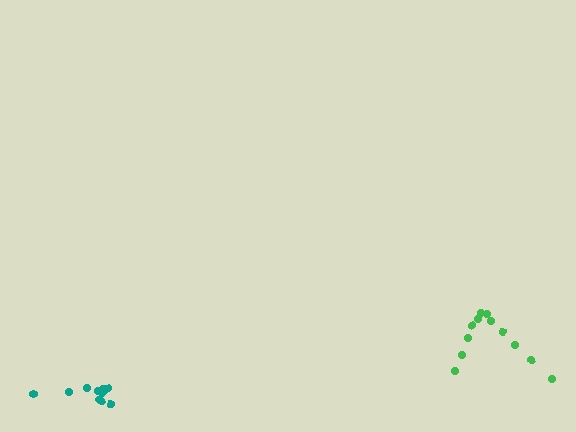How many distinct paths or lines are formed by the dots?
There are 2 distinct paths.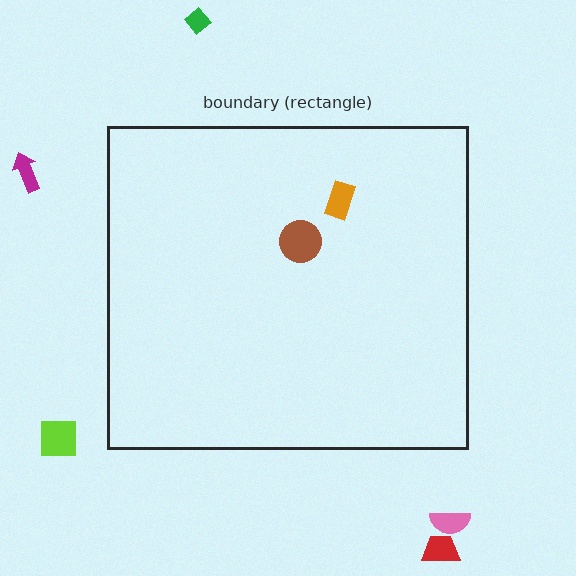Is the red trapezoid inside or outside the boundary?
Outside.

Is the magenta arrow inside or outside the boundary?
Outside.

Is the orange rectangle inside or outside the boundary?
Inside.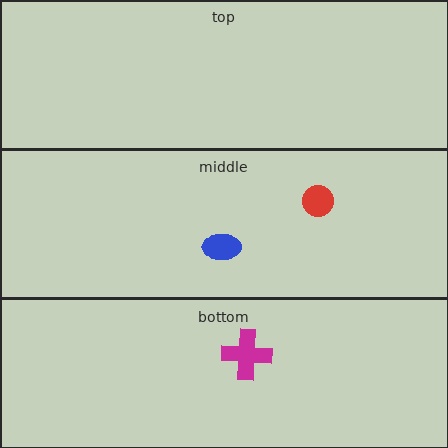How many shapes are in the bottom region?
1.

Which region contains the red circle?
The middle region.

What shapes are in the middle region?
The blue ellipse, the red circle.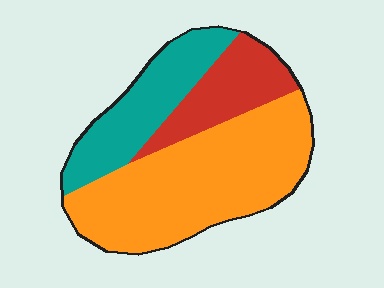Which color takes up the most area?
Orange, at roughly 55%.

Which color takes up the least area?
Red, at roughly 20%.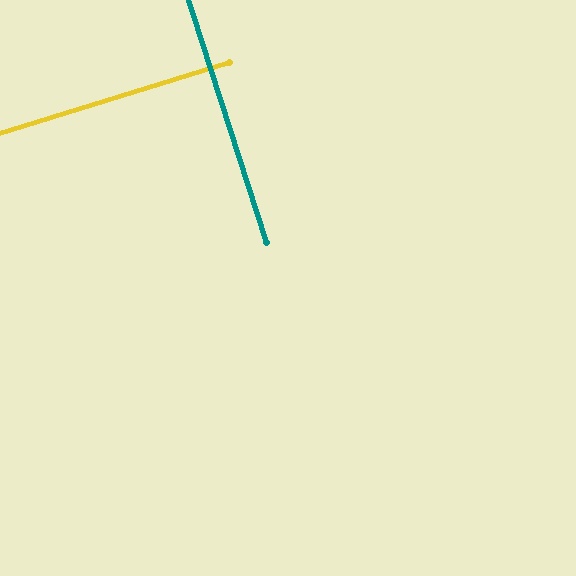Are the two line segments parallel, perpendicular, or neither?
Perpendicular — they meet at approximately 89°.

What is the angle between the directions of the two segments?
Approximately 89 degrees.